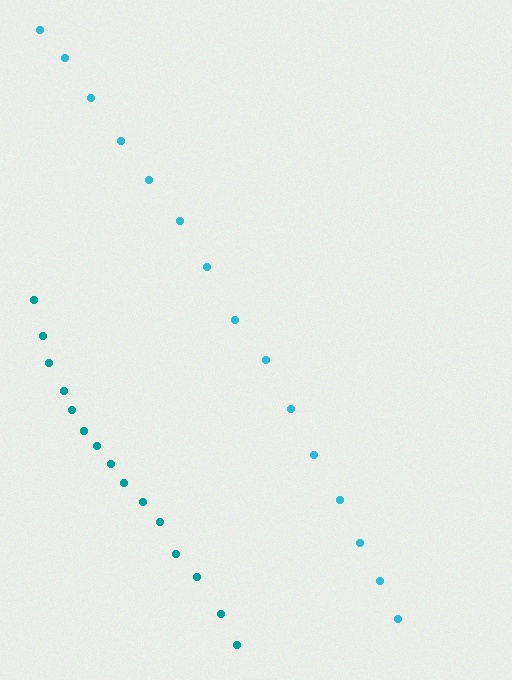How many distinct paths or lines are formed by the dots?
There are 2 distinct paths.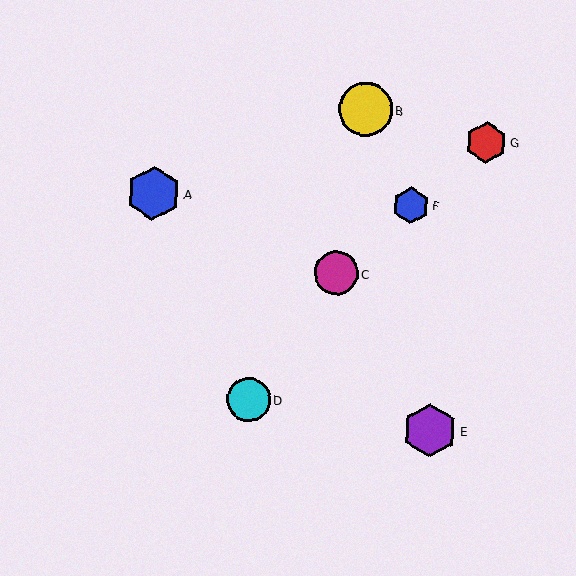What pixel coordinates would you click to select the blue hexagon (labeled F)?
Click at (411, 205) to select the blue hexagon F.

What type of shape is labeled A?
Shape A is a blue hexagon.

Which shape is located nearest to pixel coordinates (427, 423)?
The purple hexagon (labeled E) at (430, 430) is nearest to that location.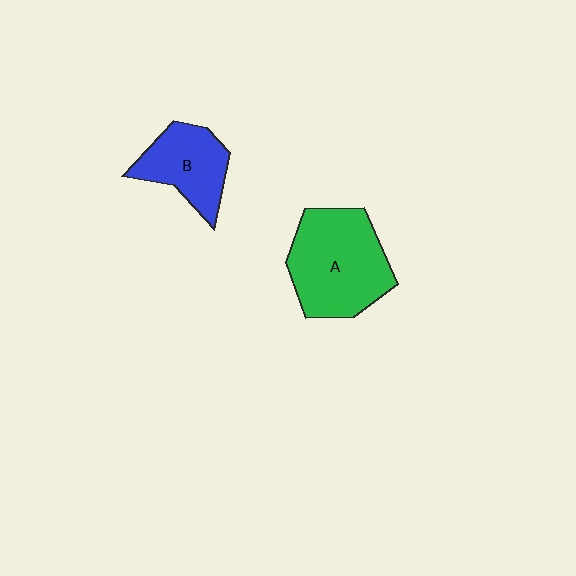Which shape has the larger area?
Shape A (green).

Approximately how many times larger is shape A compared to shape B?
Approximately 1.6 times.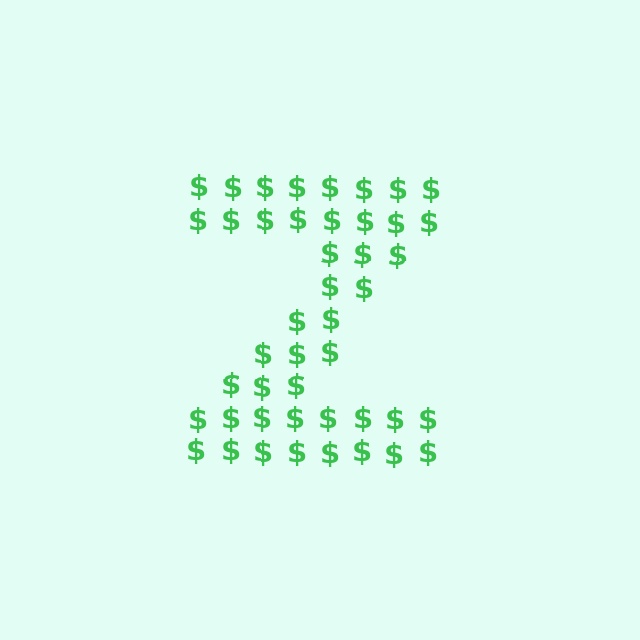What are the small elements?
The small elements are dollar signs.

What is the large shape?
The large shape is the letter Z.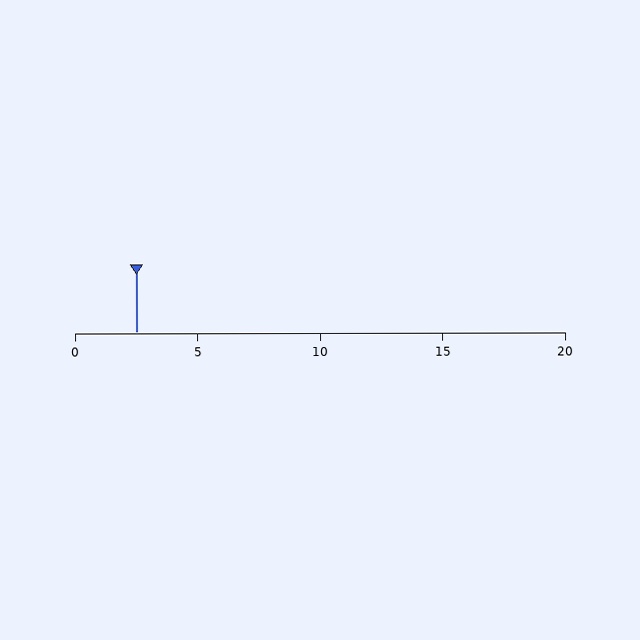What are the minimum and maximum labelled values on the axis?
The axis runs from 0 to 20.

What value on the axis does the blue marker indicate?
The marker indicates approximately 2.5.